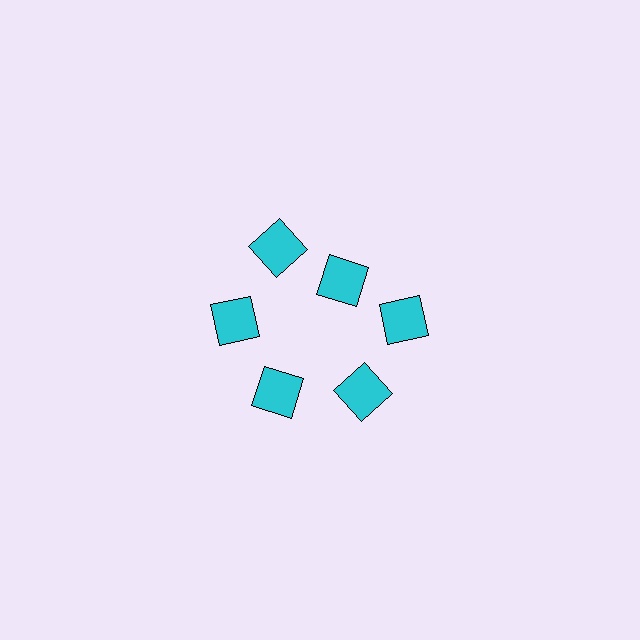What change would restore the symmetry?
The symmetry would be restored by moving it outward, back onto the ring so that all 6 squares sit at equal angles and equal distance from the center.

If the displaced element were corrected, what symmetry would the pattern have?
It would have 6-fold rotational symmetry — the pattern would map onto itself every 60 degrees.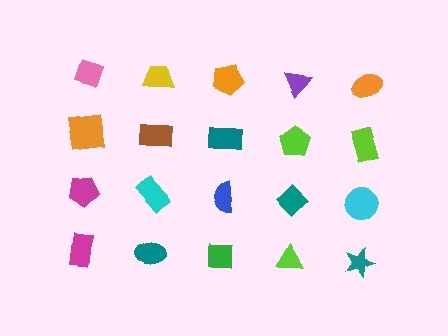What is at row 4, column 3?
A green square.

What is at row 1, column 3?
An orange pentagon.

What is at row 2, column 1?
An orange square.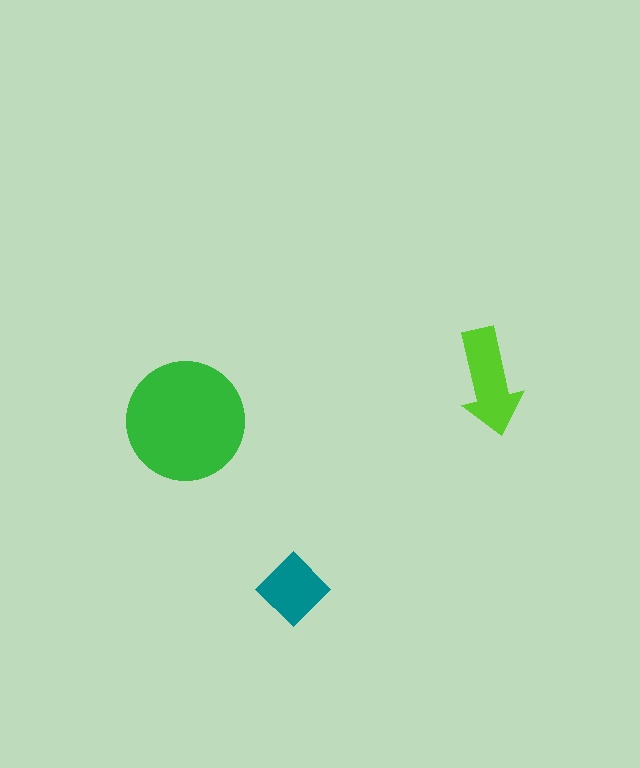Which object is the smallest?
The teal diamond.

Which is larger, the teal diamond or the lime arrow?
The lime arrow.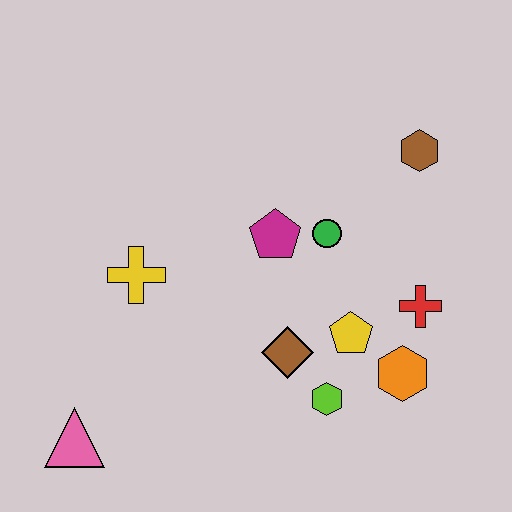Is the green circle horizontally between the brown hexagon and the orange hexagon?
No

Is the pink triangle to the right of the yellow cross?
No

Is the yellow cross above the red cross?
Yes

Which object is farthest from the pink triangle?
The brown hexagon is farthest from the pink triangle.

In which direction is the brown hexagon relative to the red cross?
The brown hexagon is above the red cross.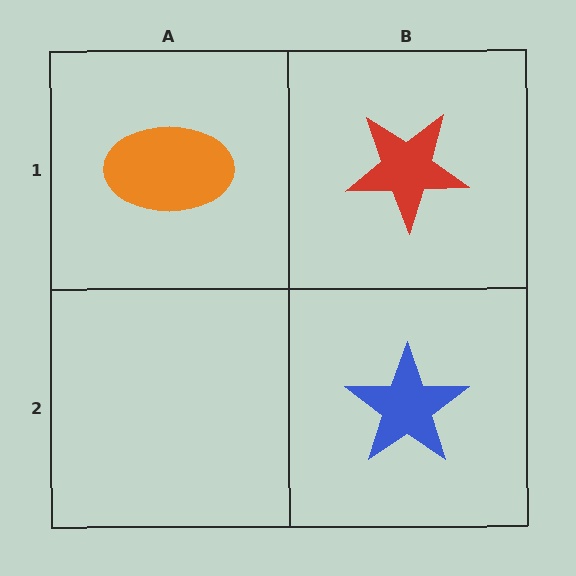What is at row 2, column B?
A blue star.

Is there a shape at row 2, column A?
No, that cell is empty.